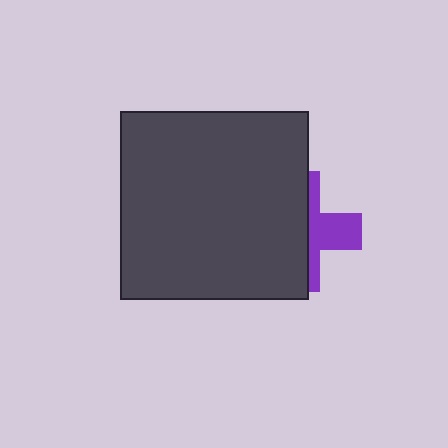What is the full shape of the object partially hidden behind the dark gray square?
The partially hidden object is a purple cross.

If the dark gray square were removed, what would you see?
You would see the complete purple cross.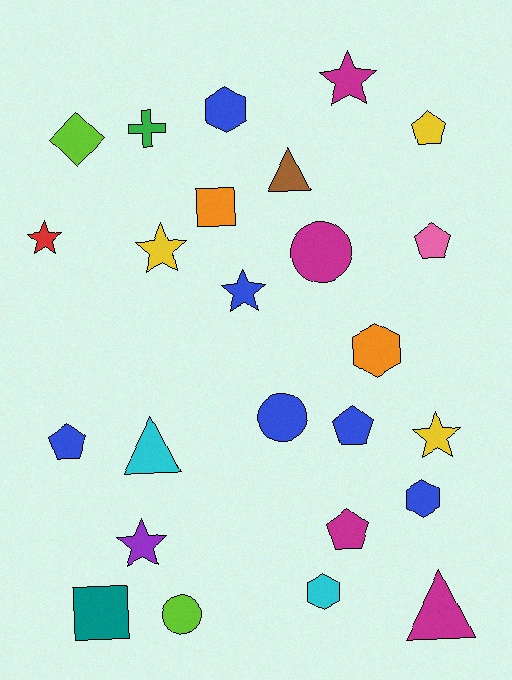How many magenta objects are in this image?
There are 4 magenta objects.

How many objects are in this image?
There are 25 objects.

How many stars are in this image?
There are 6 stars.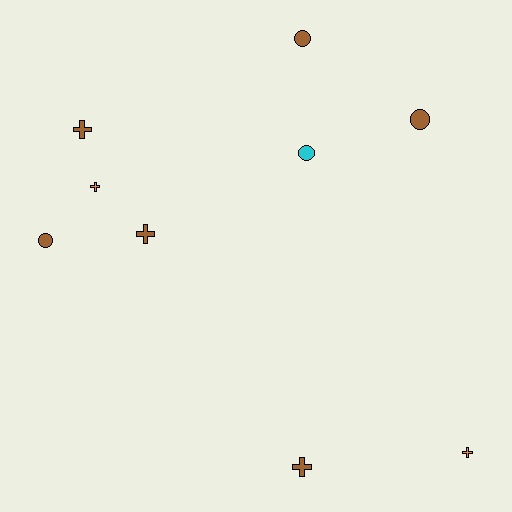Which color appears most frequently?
Brown, with 6 objects.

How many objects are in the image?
There are 9 objects.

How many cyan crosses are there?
There are no cyan crosses.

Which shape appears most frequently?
Cross, with 5 objects.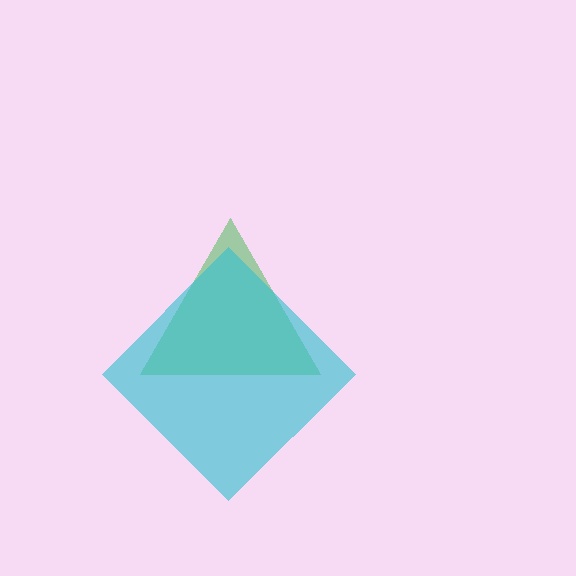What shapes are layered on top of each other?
The layered shapes are: a green triangle, a cyan diamond.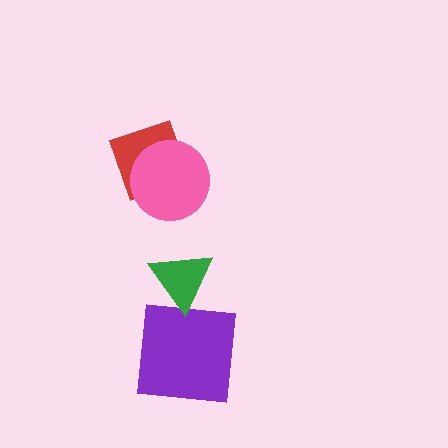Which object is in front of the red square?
The pink circle is in front of the red square.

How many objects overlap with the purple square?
0 objects overlap with the purple square.